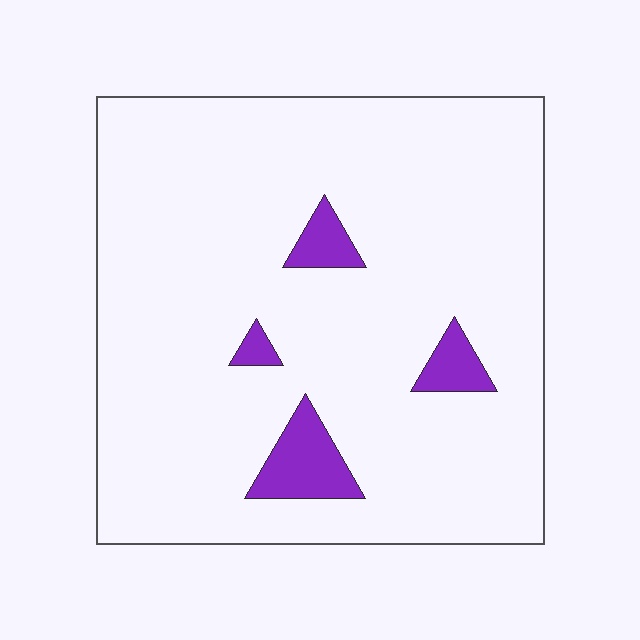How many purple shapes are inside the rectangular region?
4.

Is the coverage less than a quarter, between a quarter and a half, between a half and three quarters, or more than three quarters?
Less than a quarter.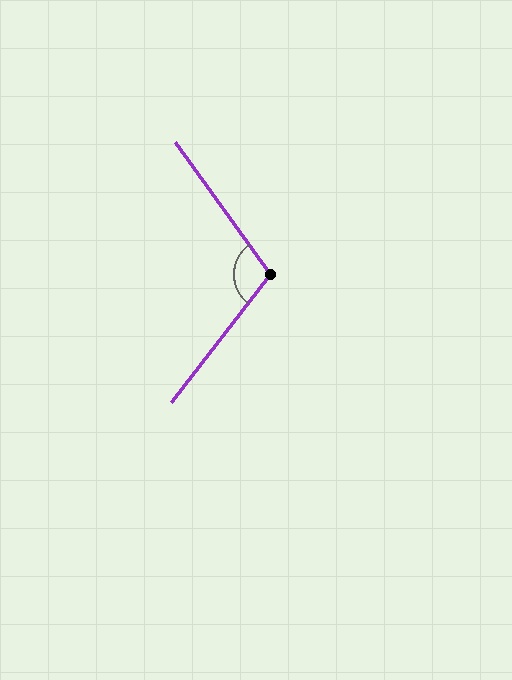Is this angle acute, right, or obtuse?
It is obtuse.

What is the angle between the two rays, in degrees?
Approximately 107 degrees.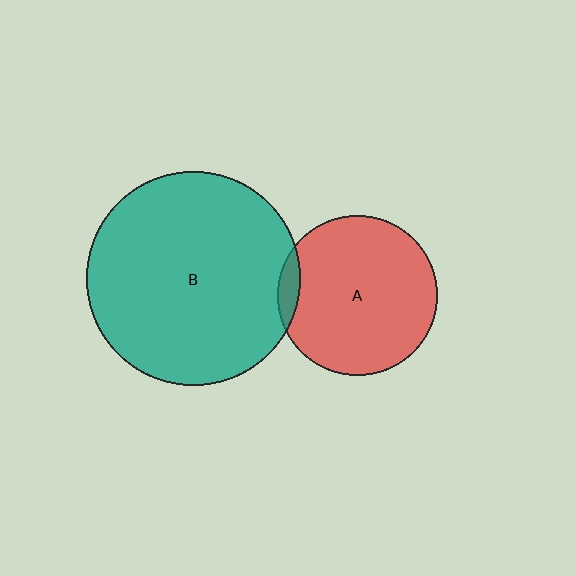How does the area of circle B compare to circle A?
Approximately 1.8 times.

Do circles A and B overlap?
Yes.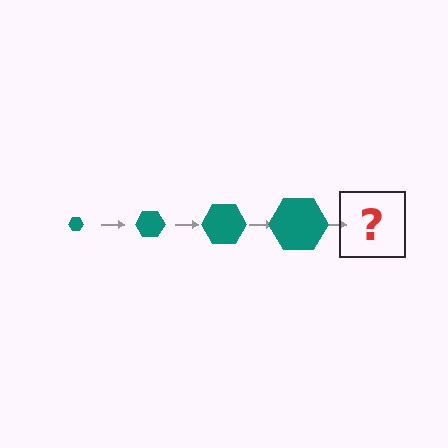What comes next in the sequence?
The next element should be a teal hexagon, larger than the previous one.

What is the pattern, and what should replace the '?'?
The pattern is that the hexagon gets progressively larger each step. The '?' should be a teal hexagon, larger than the previous one.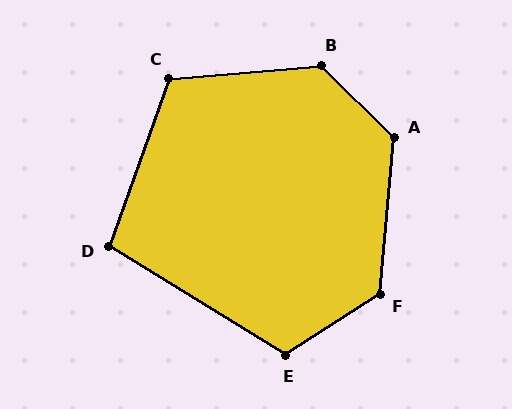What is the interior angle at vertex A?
Approximately 130 degrees (obtuse).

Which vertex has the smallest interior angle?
D, at approximately 102 degrees.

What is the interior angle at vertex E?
Approximately 116 degrees (obtuse).